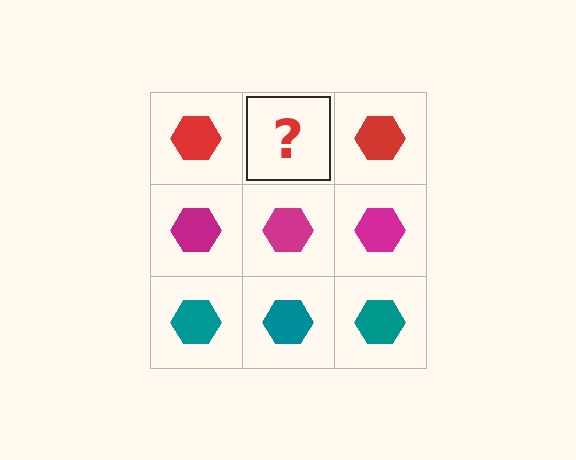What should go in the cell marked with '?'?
The missing cell should contain a red hexagon.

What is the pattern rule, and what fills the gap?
The rule is that each row has a consistent color. The gap should be filled with a red hexagon.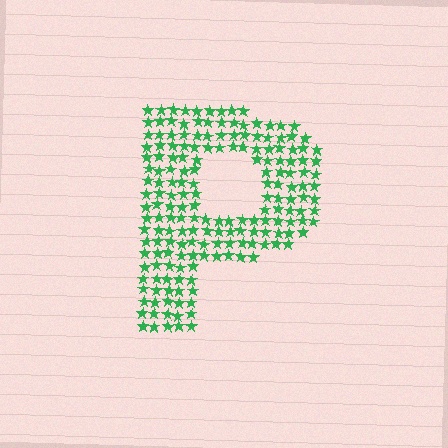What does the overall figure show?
The overall figure shows the letter P.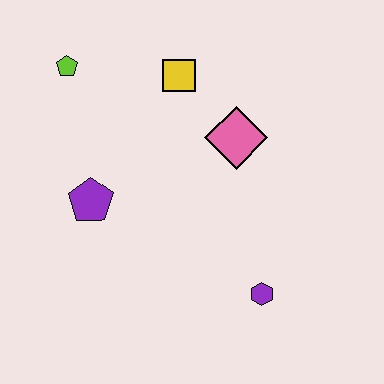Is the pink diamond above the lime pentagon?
No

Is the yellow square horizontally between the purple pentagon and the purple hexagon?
Yes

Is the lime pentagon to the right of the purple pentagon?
No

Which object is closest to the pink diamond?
The yellow square is closest to the pink diamond.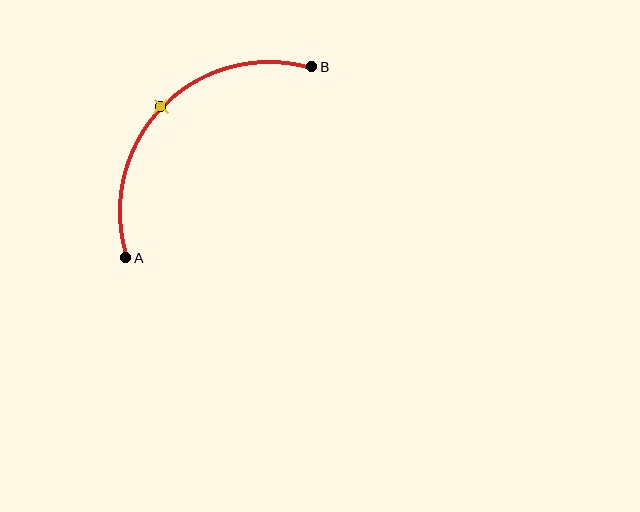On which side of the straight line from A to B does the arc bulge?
The arc bulges above and to the left of the straight line connecting A and B.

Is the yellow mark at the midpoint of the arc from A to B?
Yes. The yellow mark lies on the arc at equal arc-length from both A and B — it is the arc midpoint.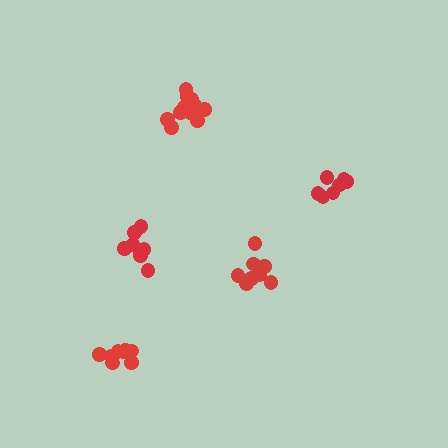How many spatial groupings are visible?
There are 5 spatial groupings.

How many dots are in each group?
Group 1: 7 dots, Group 2: 9 dots, Group 3: 8 dots, Group 4: 12 dots, Group 5: 8 dots (44 total).